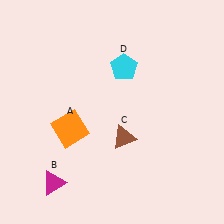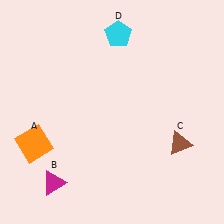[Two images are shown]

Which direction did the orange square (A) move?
The orange square (A) moved left.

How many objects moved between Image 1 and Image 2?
3 objects moved between the two images.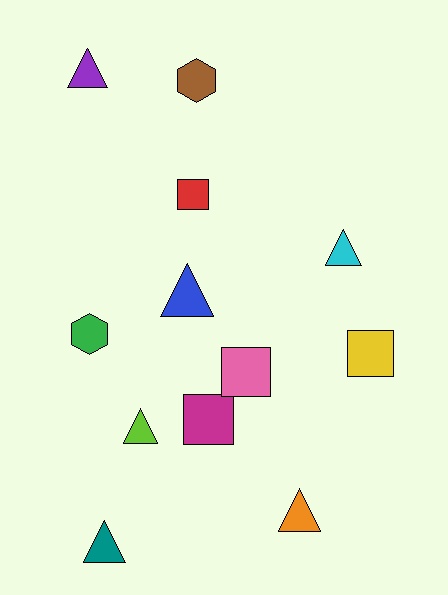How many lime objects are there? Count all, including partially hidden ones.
There is 1 lime object.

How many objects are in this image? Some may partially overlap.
There are 12 objects.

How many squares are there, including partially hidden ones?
There are 4 squares.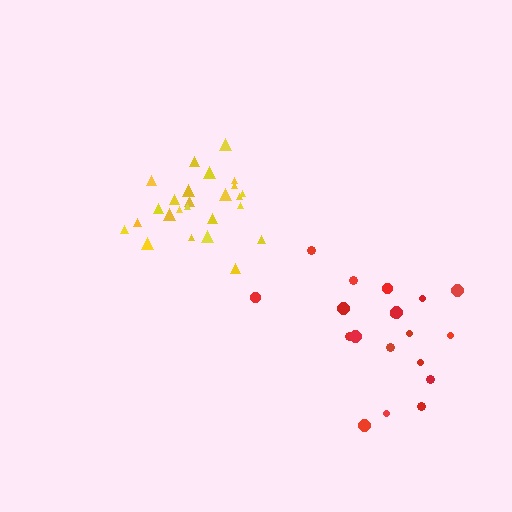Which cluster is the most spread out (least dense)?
Red.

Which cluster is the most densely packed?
Yellow.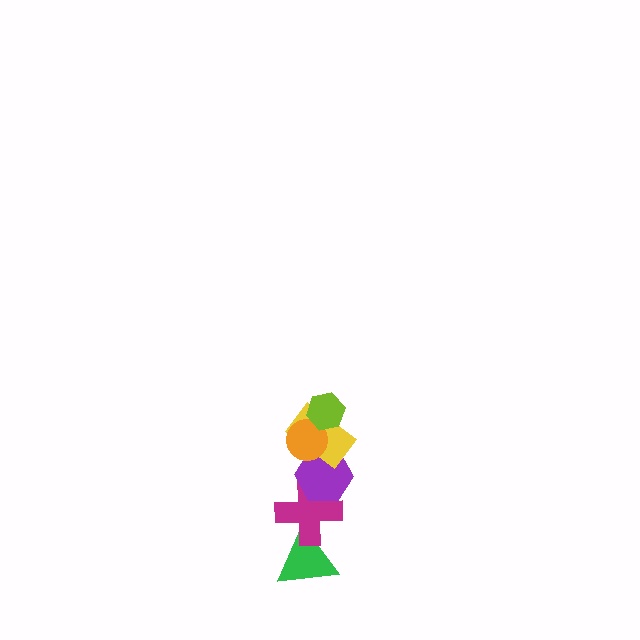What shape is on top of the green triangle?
The magenta cross is on top of the green triangle.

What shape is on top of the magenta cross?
The purple hexagon is on top of the magenta cross.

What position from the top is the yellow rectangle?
The yellow rectangle is 3rd from the top.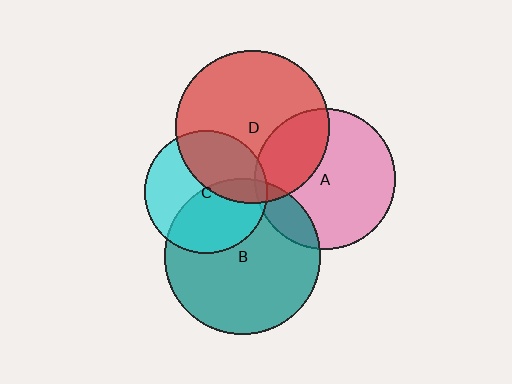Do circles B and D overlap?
Yes.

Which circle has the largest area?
Circle B (teal).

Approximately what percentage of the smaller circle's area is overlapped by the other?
Approximately 10%.